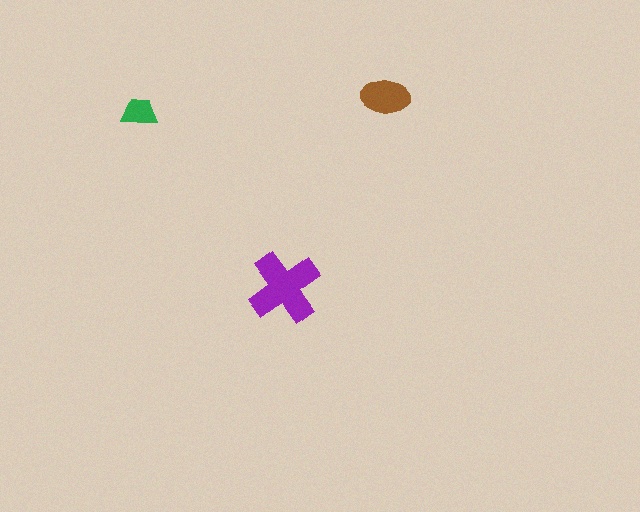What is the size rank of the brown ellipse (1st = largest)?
2nd.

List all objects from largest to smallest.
The purple cross, the brown ellipse, the green trapezoid.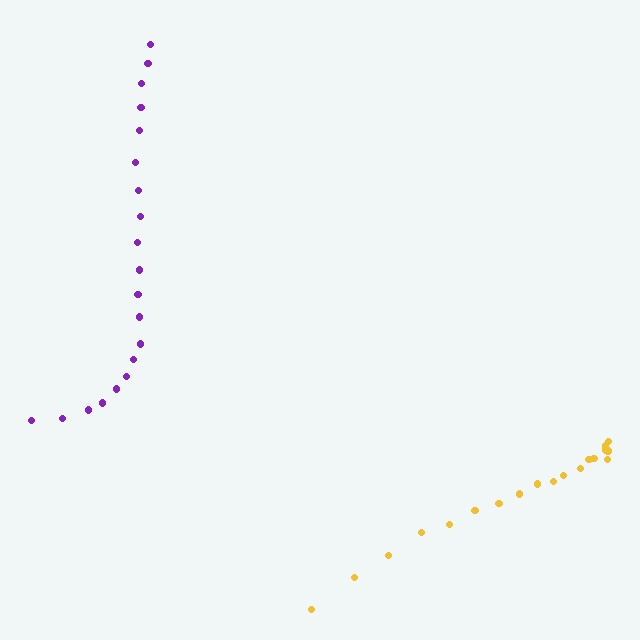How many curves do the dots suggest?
There are 2 distinct paths.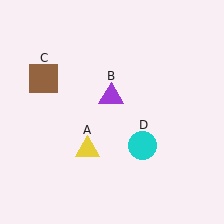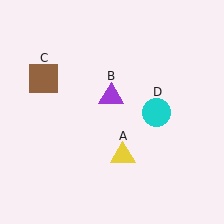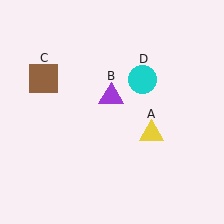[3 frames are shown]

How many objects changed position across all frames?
2 objects changed position: yellow triangle (object A), cyan circle (object D).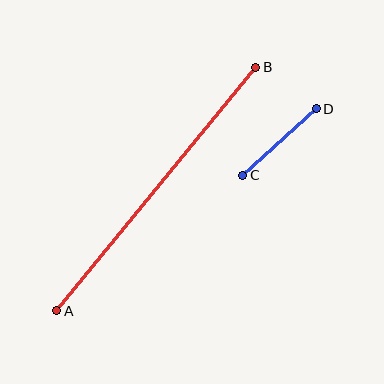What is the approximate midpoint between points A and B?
The midpoint is at approximately (156, 189) pixels.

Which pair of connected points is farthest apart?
Points A and B are farthest apart.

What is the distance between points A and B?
The distance is approximately 314 pixels.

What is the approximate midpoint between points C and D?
The midpoint is at approximately (279, 142) pixels.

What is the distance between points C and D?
The distance is approximately 99 pixels.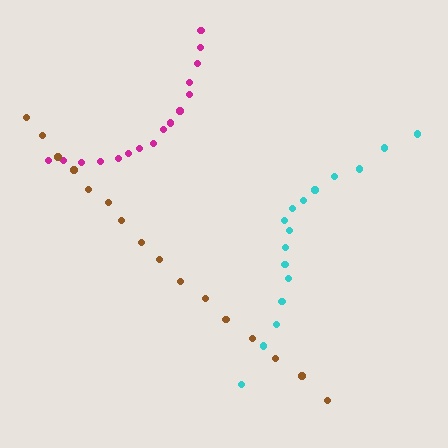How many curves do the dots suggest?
There are 3 distinct paths.